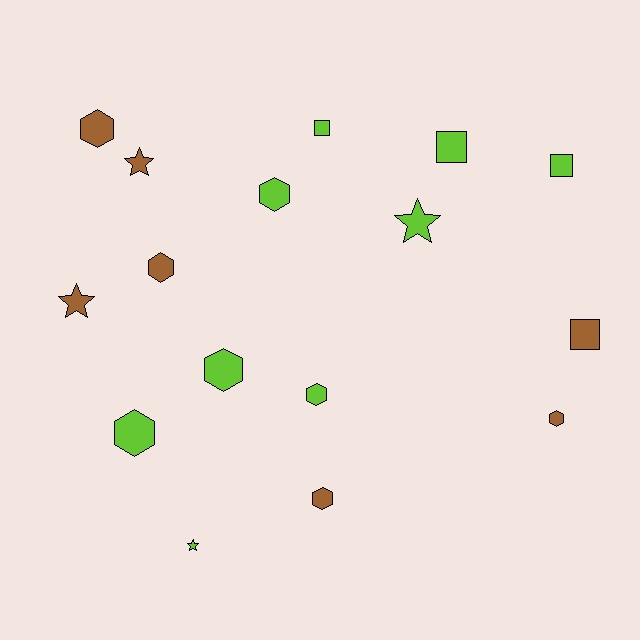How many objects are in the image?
There are 16 objects.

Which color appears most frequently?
Lime, with 9 objects.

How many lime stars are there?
There are 2 lime stars.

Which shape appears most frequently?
Hexagon, with 8 objects.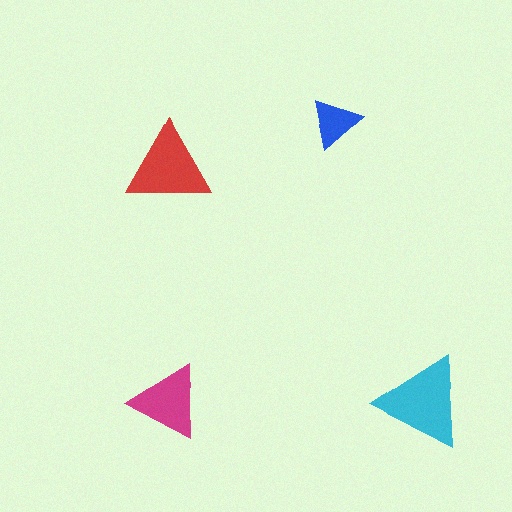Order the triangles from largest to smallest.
the cyan one, the red one, the magenta one, the blue one.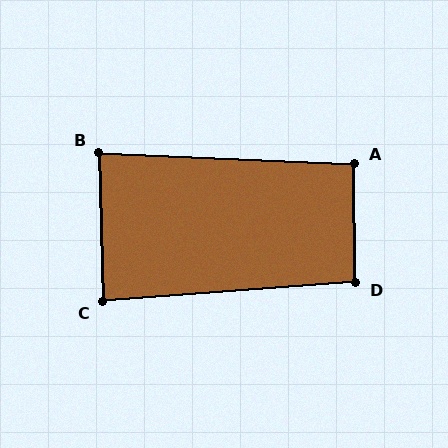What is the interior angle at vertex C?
Approximately 87 degrees (approximately right).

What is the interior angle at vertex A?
Approximately 93 degrees (approximately right).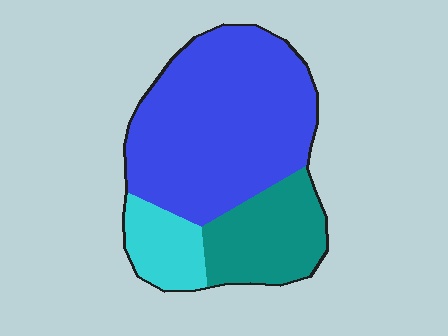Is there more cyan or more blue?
Blue.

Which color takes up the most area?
Blue, at roughly 65%.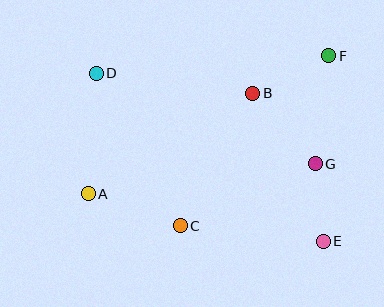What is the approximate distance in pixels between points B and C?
The distance between B and C is approximately 151 pixels.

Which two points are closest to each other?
Points E and G are closest to each other.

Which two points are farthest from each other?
Points D and E are farthest from each other.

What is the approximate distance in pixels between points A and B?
The distance between A and B is approximately 193 pixels.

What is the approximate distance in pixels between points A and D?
The distance between A and D is approximately 121 pixels.